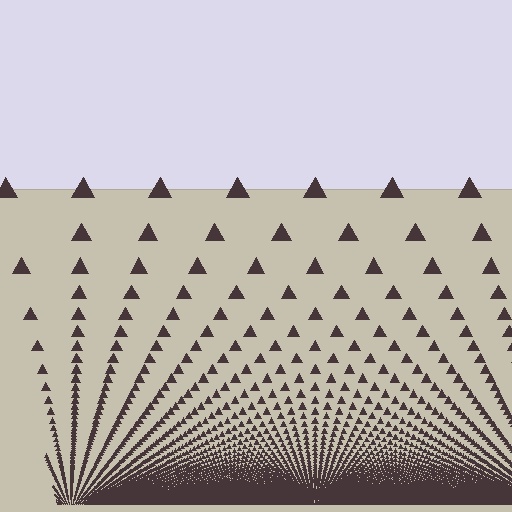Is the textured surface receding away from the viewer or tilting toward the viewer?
The surface appears to tilt toward the viewer. Texture elements get larger and sparser toward the top.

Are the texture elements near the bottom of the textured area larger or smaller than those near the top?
Smaller. The gradient is inverted — elements near the bottom are smaller and denser.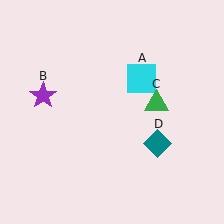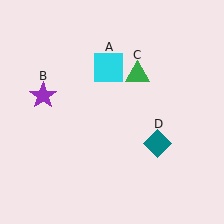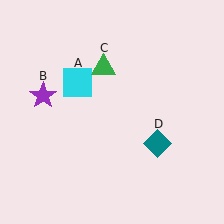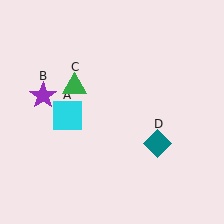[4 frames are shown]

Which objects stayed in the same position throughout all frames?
Purple star (object B) and teal diamond (object D) remained stationary.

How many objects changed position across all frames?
2 objects changed position: cyan square (object A), green triangle (object C).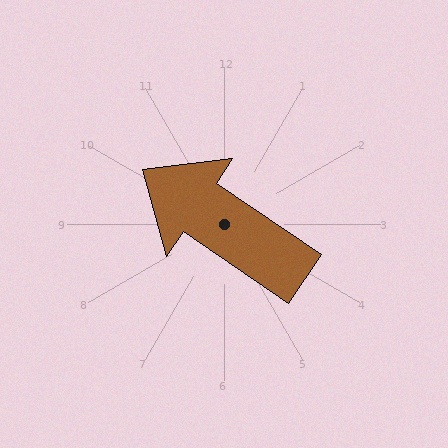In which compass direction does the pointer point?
Northwest.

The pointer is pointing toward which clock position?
Roughly 10 o'clock.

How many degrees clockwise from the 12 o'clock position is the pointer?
Approximately 304 degrees.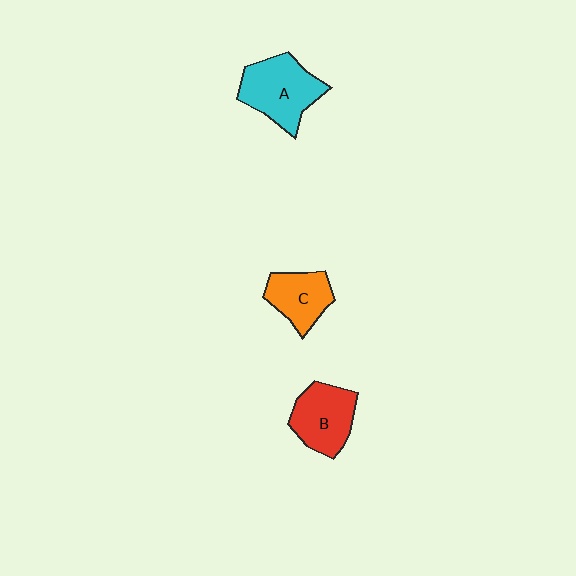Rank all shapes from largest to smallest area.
From largest to smallest: A (cyan), B (red), C (orange).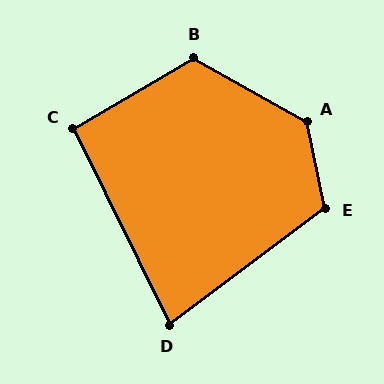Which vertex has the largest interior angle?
A, at approximately 132 degrees.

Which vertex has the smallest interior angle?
D, at approximately 80 degrees.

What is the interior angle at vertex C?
Approximately 95 degrees (approximately right).